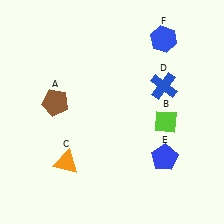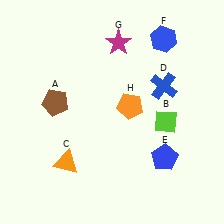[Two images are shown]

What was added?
A magenta star (G), an orange pentagon (H) were added in Image 2.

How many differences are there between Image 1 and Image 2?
There are 2 differences between the two images.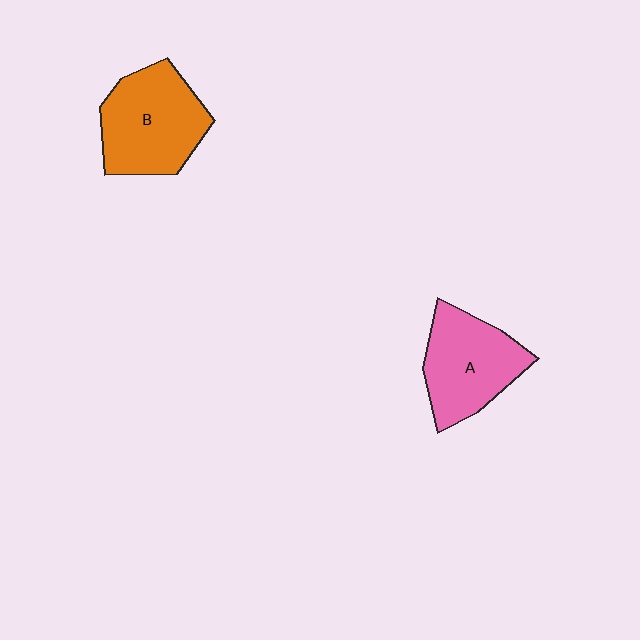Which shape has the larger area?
Shape B (orange).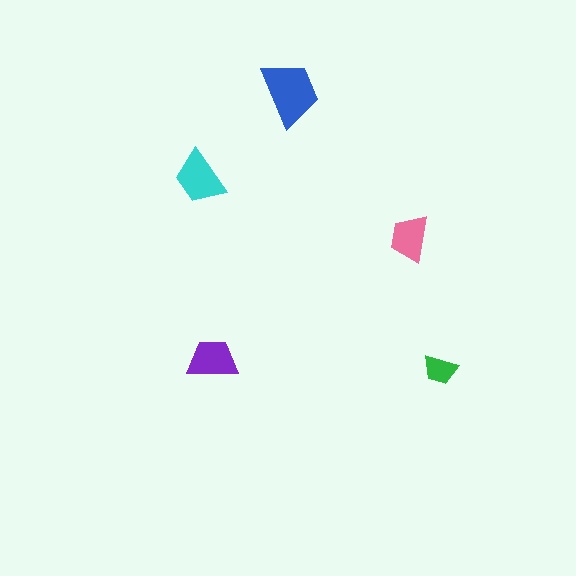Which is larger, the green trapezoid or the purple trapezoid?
The purple one.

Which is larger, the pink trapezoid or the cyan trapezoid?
The cyan one.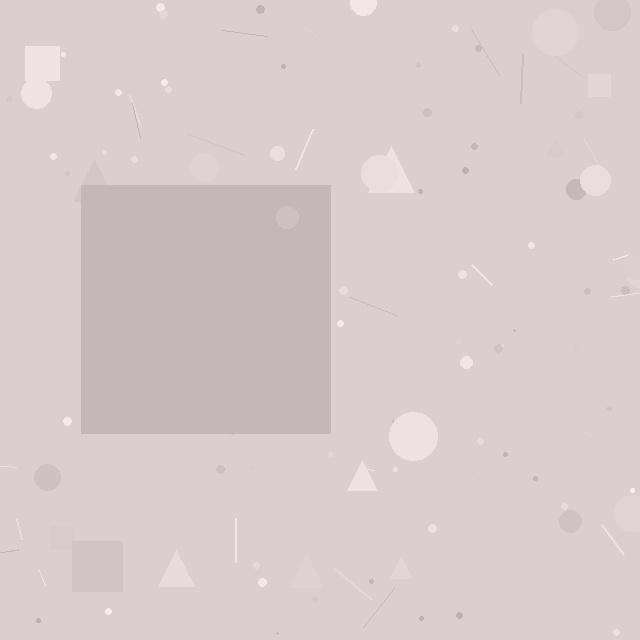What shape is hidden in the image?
A square is hidden in the image.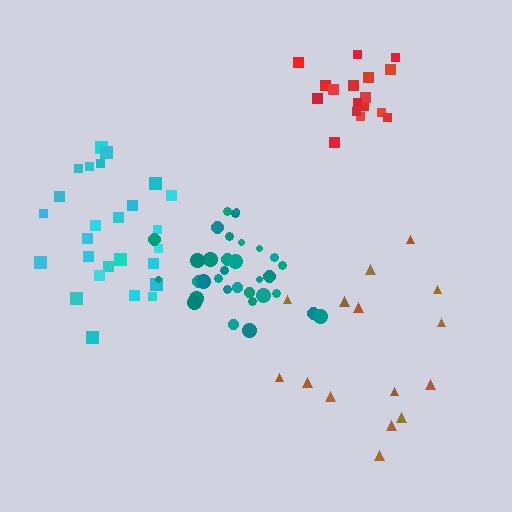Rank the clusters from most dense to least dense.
teal, red, cyan, brown.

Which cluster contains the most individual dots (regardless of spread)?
Teal (34).